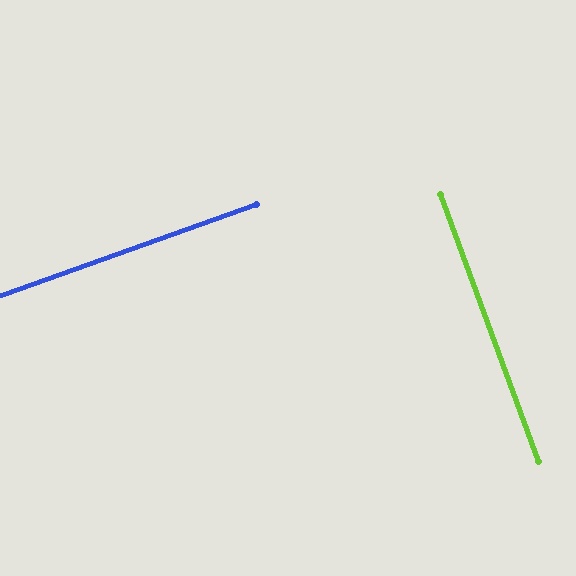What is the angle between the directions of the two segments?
Approximately 89 degrees.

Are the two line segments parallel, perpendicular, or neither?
Perpendicular — they meet at approximately 89°.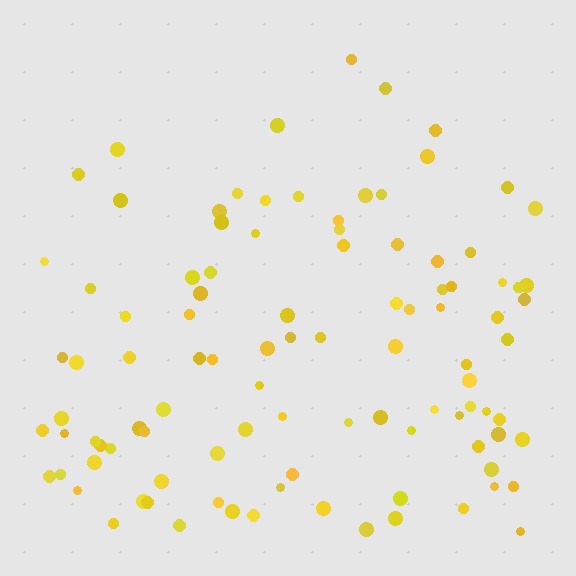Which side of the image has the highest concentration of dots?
The bottom.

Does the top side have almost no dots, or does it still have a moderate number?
Still a moderate number, just noticeably fewer than the bottom.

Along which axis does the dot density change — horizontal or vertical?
Vertical.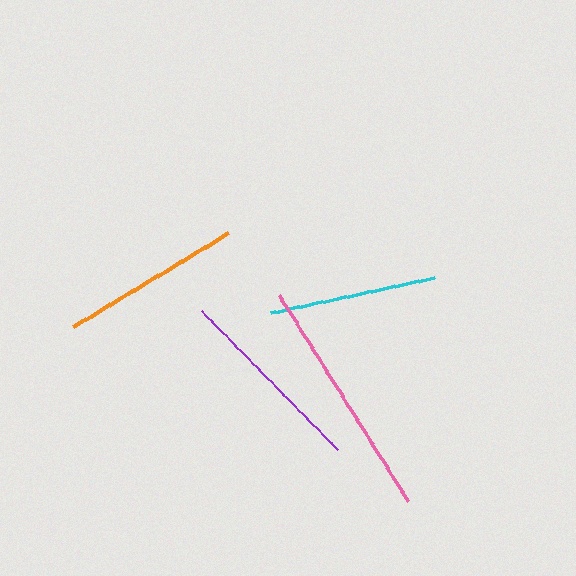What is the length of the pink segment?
The pink segment is approximately 244 pixels long.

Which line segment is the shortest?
The cyan line is the shortest at approximately 167 pixels.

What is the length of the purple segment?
The purple segment is approximately 195 pixels long.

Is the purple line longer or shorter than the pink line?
The pink line is longer than the purple line.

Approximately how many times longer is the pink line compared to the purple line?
The pink line is approximately 1.2 times the length of the purple line.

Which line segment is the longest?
The pink line is the longest at approximately 244 pixels.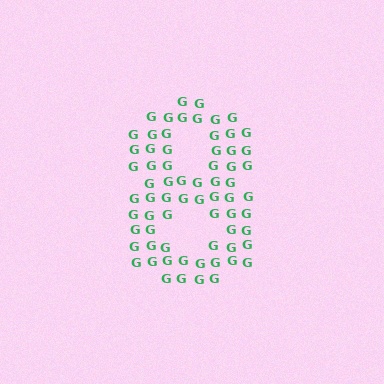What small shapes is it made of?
It is made of small letter G's.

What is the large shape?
The large shape is the digit 8.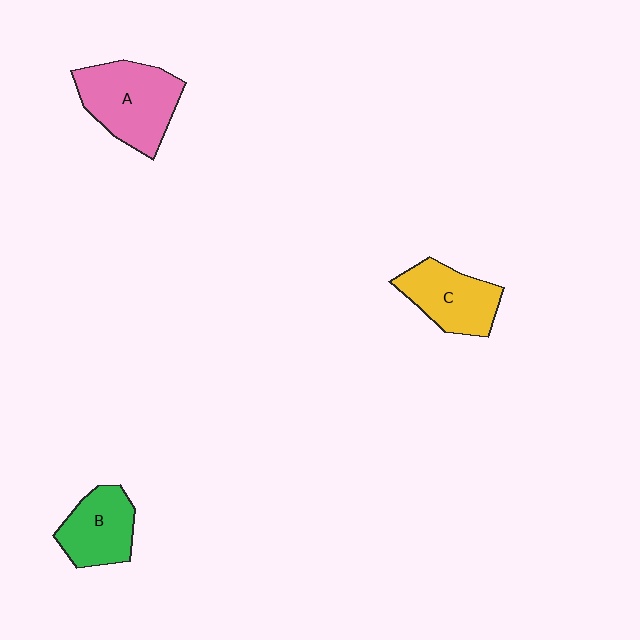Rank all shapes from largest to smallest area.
From largest to smallest: A (pink), C (yellow), B (green).